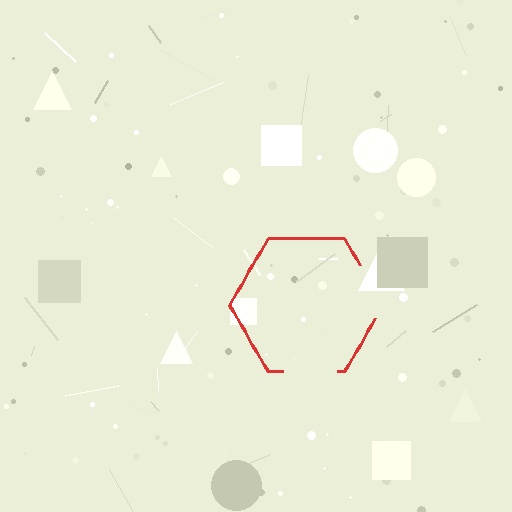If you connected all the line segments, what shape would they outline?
They would outline a hexagon.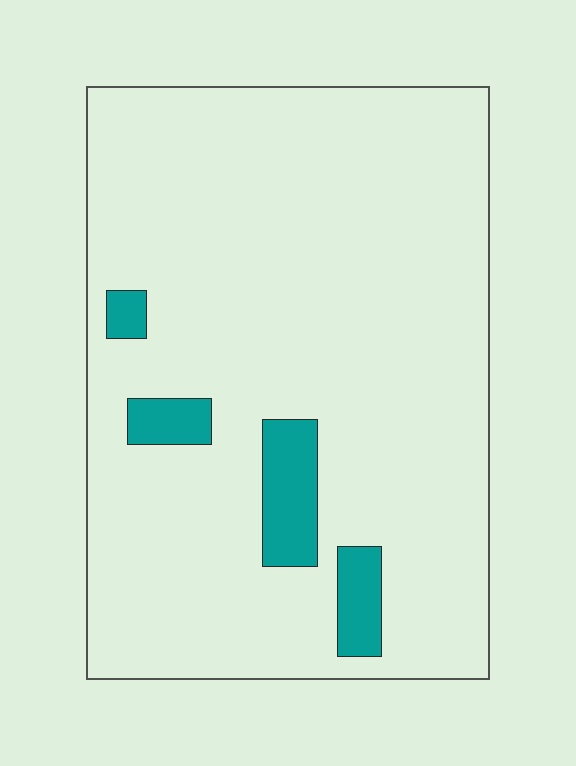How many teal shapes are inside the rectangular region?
4.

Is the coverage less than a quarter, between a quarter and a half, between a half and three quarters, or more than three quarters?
Less than a quarter.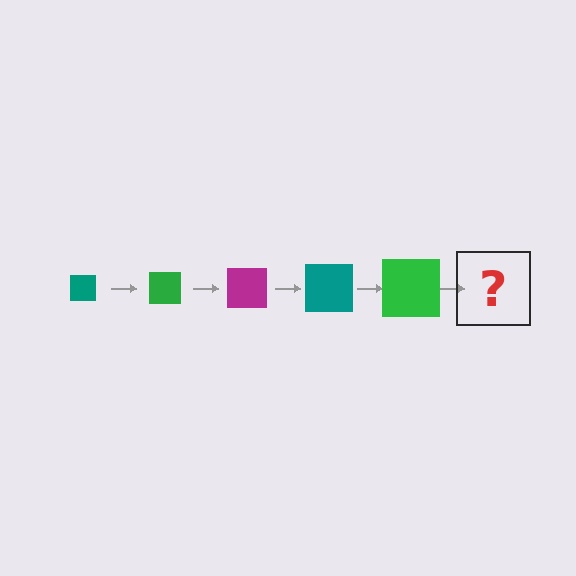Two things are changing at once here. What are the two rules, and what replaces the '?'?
The two rules are that the square grows larger each step and the color cycles through teal, green, and magenta. The '?' should be a magenta square, larger than the previous one.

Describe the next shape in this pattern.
It should be a magenta square, larger than the previous one.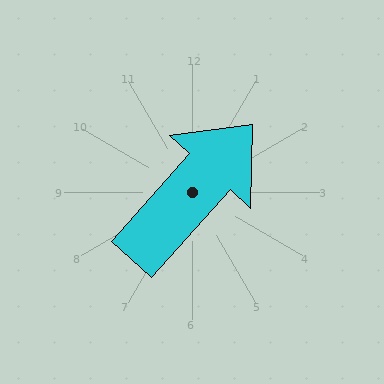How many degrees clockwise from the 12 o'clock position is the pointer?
Approximately 42 degrees.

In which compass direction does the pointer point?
Northeast.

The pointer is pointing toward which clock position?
Roughly 1 o'clock.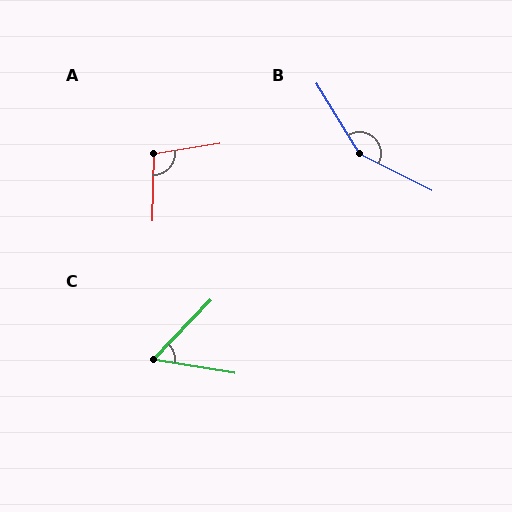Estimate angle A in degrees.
Approximately 100 degrees.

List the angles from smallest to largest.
C (55°), A (100°), B (148°).